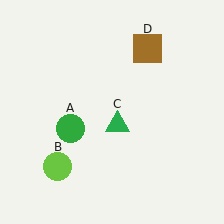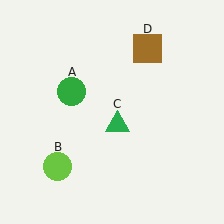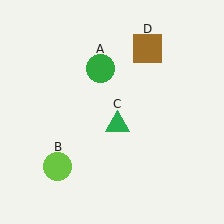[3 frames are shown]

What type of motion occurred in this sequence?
The green circle (object A) rotated clockwise around the center of the scene.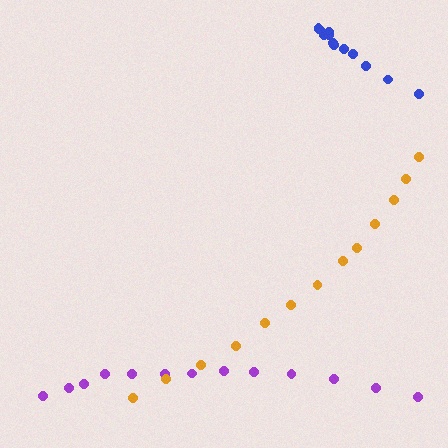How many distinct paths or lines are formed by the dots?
There are 3 distinct paths.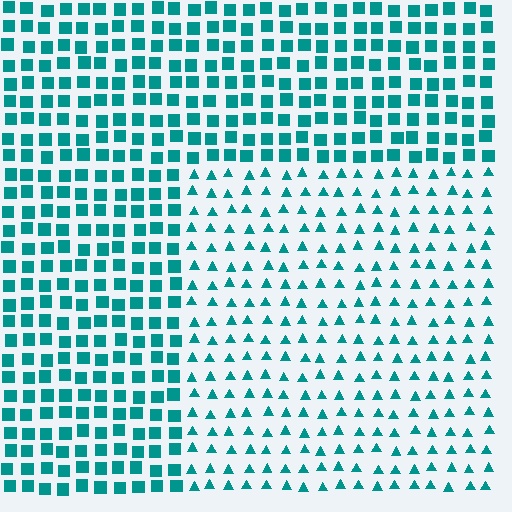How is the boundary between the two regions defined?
The boundary is defined by a change in element shape: triangles inside vs. squares outside. All elements share the same color and spacing.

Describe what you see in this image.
The image is filled with small teal elements arranged in a uniform grid. A rectangle-shaped region contains triangles, while the surrounding area contains squares. The boundary is defined purely by the change in element shape.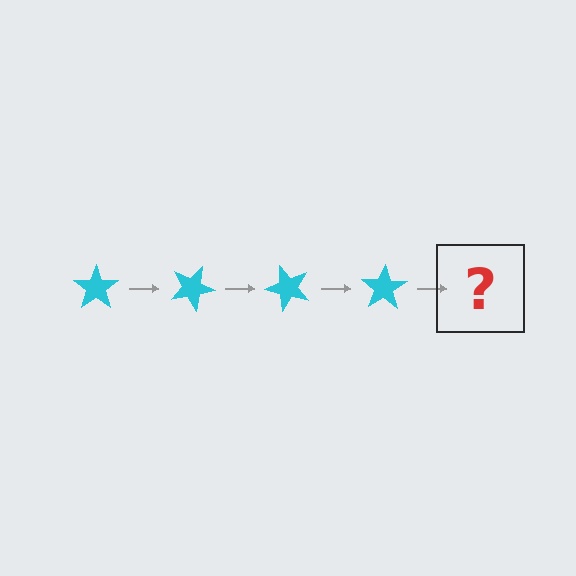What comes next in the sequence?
The next element should be a cyan star rotated 100 degrees.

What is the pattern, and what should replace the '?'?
The pattern is that the star rotates 25 degrees each step. The '?' should be a cyan star rotated 100 degrees.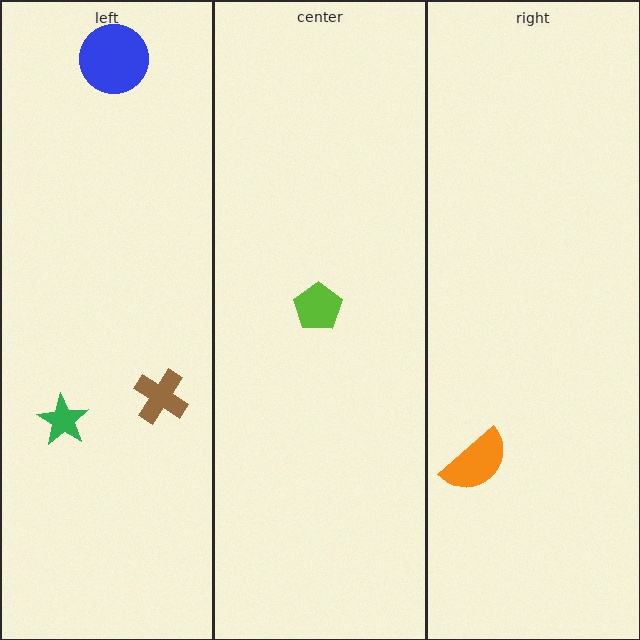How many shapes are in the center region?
1.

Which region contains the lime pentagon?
The center region.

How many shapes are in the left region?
3.